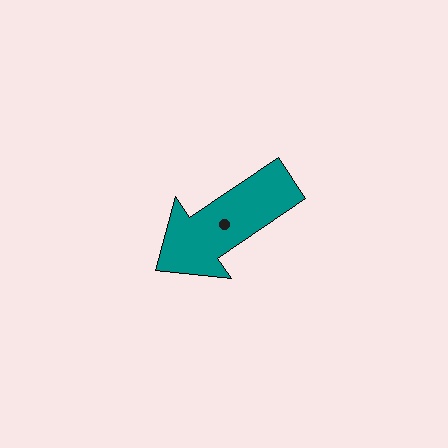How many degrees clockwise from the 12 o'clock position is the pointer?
Approximately 236 degrees.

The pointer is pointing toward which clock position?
Roughly 8 o'clock.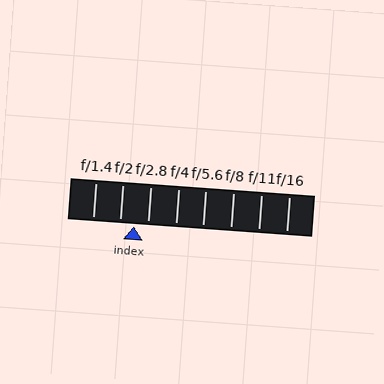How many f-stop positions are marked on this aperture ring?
There are 8 f-stop positions marked.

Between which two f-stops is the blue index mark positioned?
The index mark is between f/2 and f/2.8.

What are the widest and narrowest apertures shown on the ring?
The widest aperture shown is f/1.4 and the narrowest is f/16.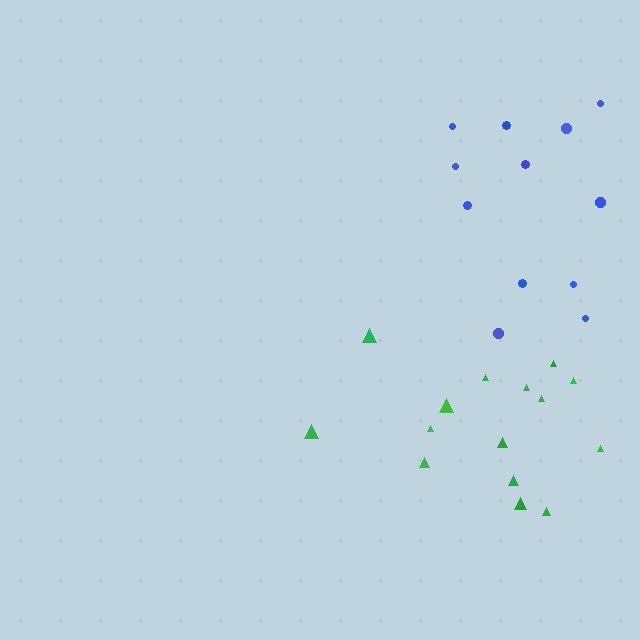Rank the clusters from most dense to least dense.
green, blue.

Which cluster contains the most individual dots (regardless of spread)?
Green (15).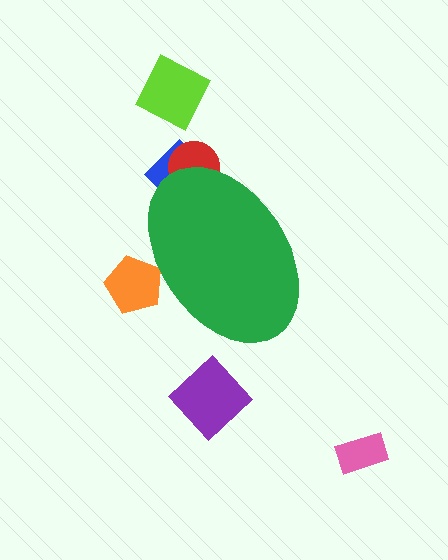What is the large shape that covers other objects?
A green ellipse.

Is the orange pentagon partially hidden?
Yes, the orange pentagon is partially hidden behind the green ellipse.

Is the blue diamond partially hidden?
Yes, the blue diamond is partially hidden behind the green ellipse.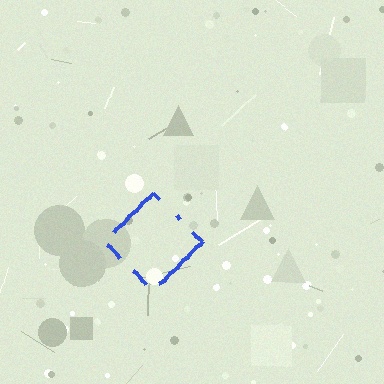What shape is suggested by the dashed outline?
The dashed outline suggests a diamond.